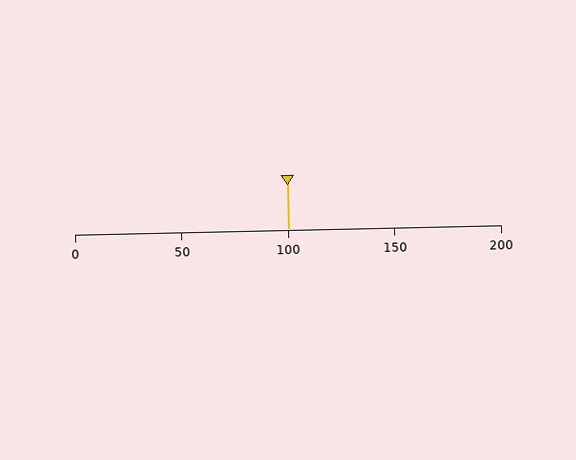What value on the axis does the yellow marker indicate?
The marker indicates approximately 100.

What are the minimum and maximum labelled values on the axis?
The axis runs from 0 to 200.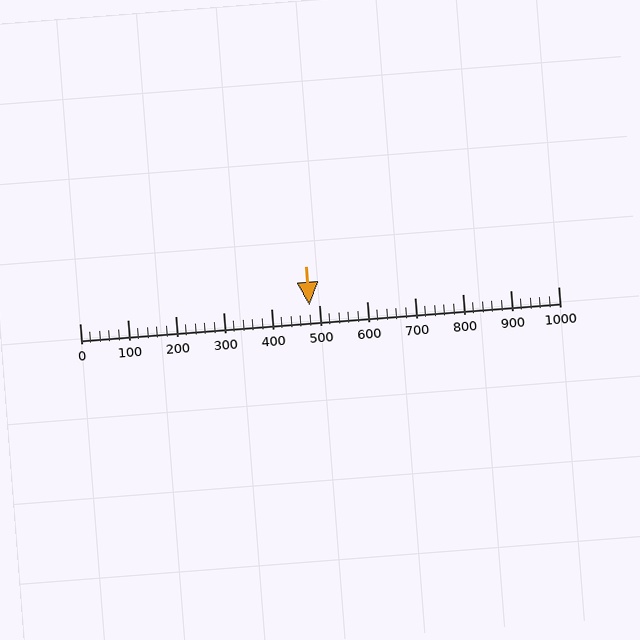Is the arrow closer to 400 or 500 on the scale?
The arrow is closer to 500.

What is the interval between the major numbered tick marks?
The major tick marks are spaced 100 units apart.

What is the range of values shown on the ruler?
The ruler shows values from 0 to 1000.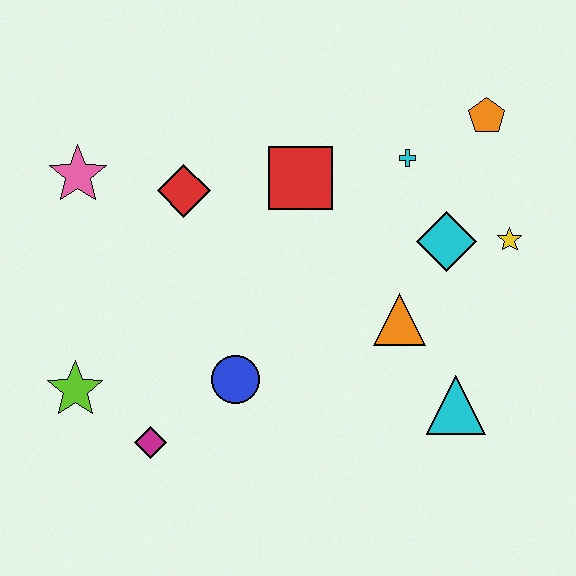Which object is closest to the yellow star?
The cyan diamond is closest to the yellow star.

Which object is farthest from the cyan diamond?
The lime star is farthest from the cyan diamond.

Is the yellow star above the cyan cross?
No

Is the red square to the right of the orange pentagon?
No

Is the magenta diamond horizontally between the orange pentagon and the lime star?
Yes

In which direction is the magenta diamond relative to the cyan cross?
The magenta diamond is below the cyan cross.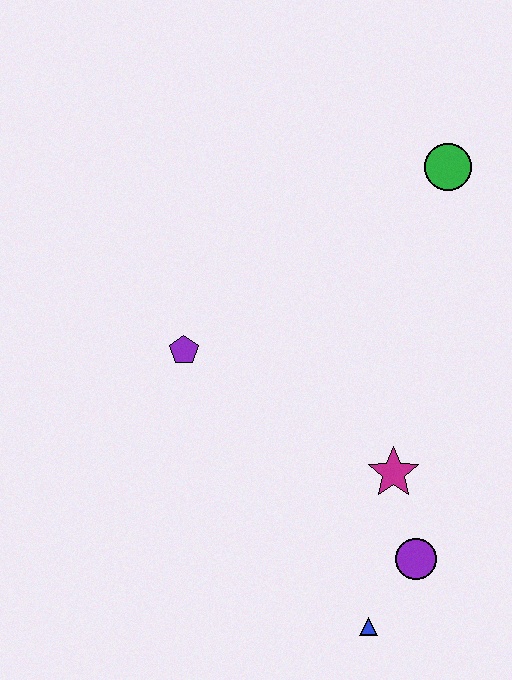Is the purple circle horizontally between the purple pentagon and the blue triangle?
No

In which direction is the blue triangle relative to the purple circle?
The blue triangle is below the purple circle.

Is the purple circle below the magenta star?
Yes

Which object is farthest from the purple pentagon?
The blue triangle is farthest from the purple pentagon.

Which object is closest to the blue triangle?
The purple circle is closest to the blue triangle.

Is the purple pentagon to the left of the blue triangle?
Yes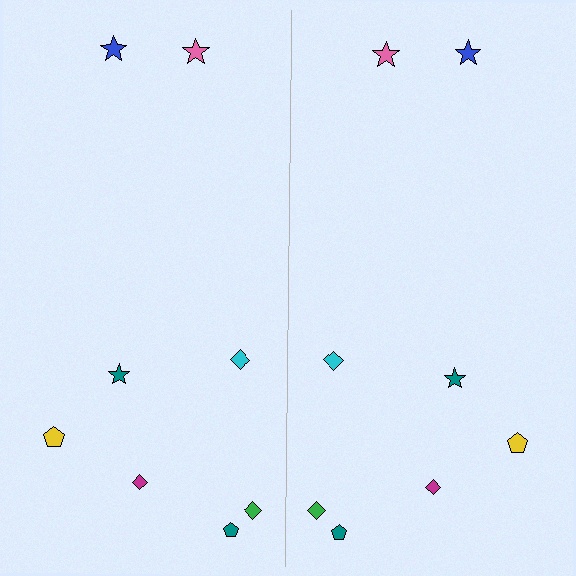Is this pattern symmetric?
Yes, this pattern has bilateral (reflection) symmetry.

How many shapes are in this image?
There are 16 shapes in this image.